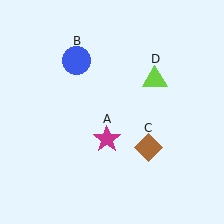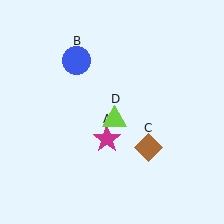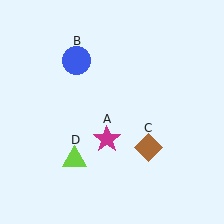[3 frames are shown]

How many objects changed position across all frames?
1 object changed position: lime triangle (object D).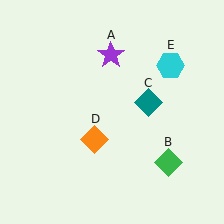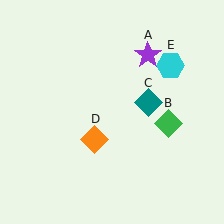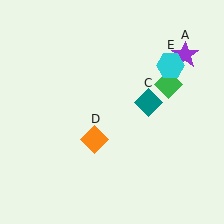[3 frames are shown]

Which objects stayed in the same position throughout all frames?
Teal diamond (object C) and orange diamond (object D) and cyan hexagon (object E) remained stationary.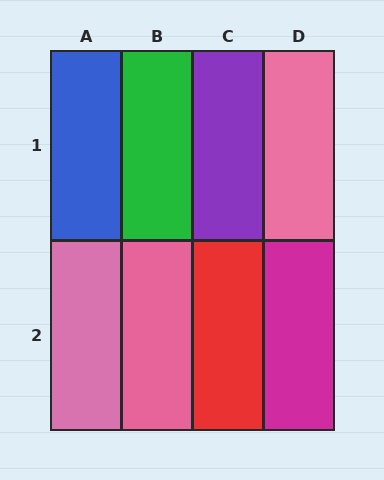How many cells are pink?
3 cells are pink.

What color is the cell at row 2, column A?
Pink.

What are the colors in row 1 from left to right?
Blue, green, purple, pink.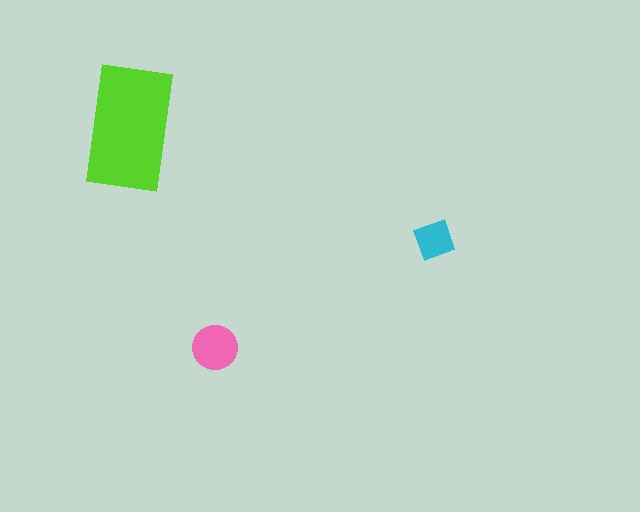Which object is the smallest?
The cyan square.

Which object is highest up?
The lime rectangle is topmost.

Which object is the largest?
The lime rectangle.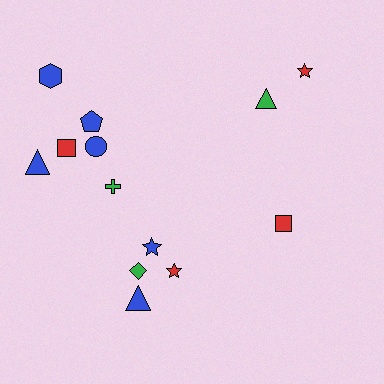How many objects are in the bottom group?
There are 4 objects.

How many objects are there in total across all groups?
There are 13 objects.